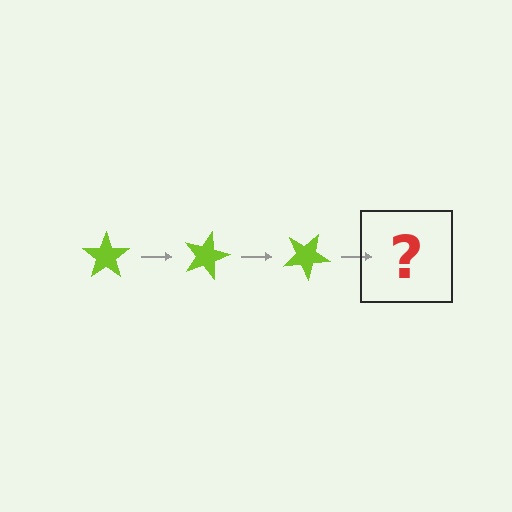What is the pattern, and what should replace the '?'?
The pattern is that the star rotates 15 degrees each step. The '?' should be a lime star rotated 45 degrees.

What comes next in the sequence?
The next element should be a lime star rotated 45 degrees.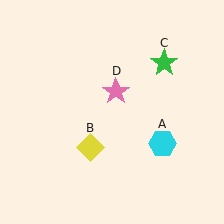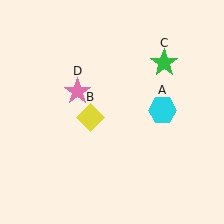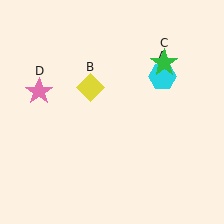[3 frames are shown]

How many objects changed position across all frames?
3 objects changed position: cyan hexagon (object A), yellow diamond (object B), pink star (object D).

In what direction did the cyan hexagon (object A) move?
The cyan hexagon (object A) moved up.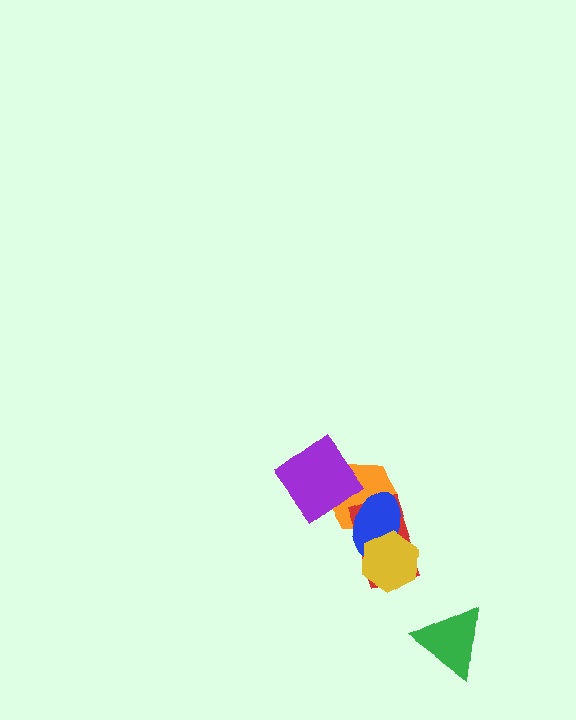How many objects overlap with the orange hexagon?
3 objects overlap with the orange hexagon.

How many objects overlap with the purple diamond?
1 object overlaps with the purple diamond.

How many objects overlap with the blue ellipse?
3 objects overlap with the blue ellipse.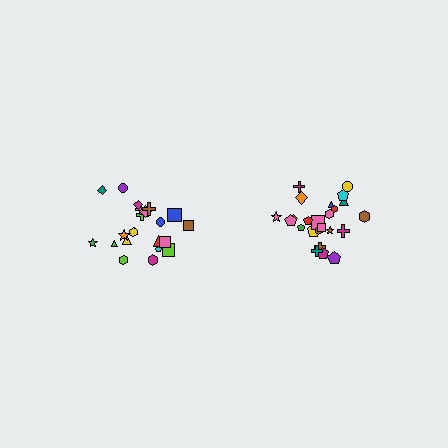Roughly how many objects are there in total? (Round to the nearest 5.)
Roughly 45 objects in total.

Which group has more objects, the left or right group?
The right group.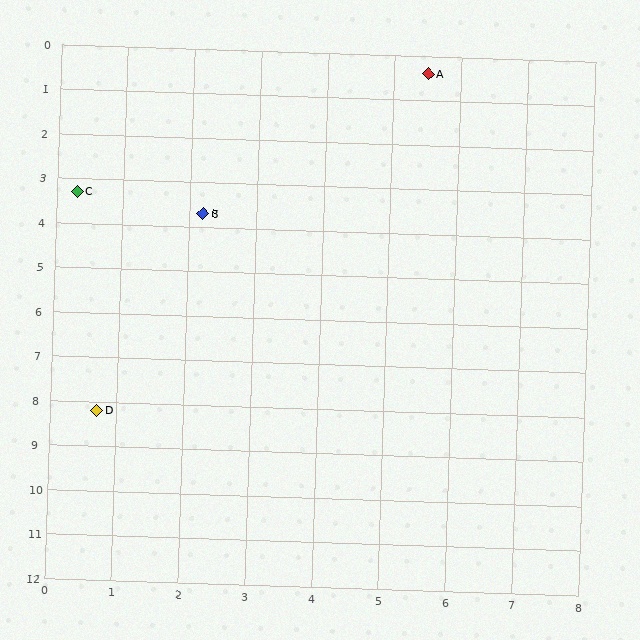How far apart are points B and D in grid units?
Points B and D are about 4.7 grid units apart.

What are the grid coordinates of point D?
Point D is at approximately (0.7, 8.2).